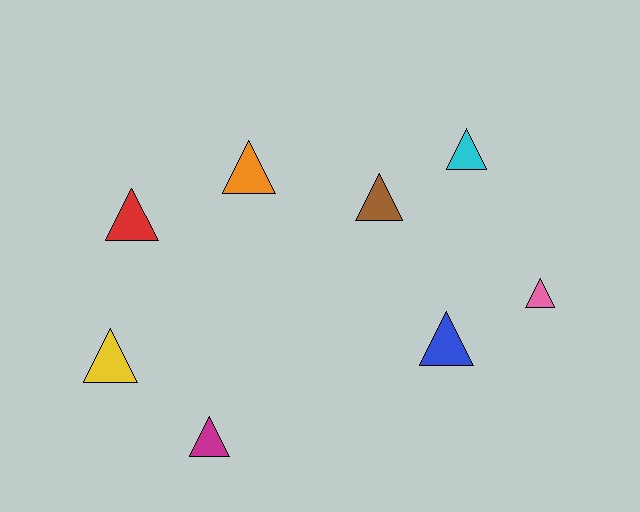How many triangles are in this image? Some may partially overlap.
There are 8 triangles.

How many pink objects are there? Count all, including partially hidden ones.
There is 1 pink object.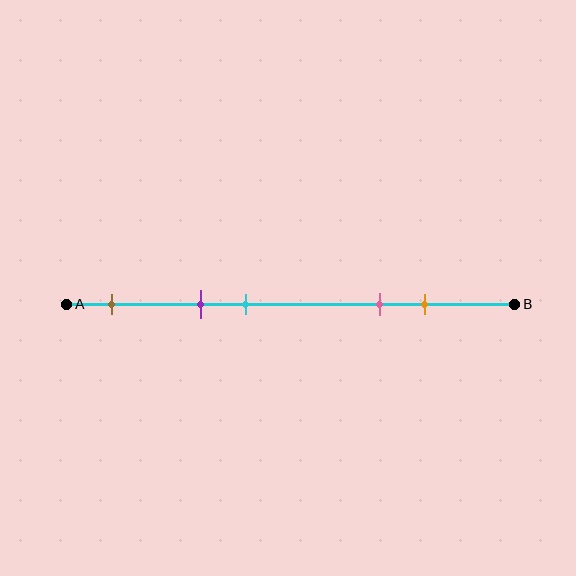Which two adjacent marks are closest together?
The purple and cyan marks are the closest adjacent pair.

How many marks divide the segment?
There are 5 marks dividing the segment.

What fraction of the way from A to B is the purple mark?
The purple mark is approximately 30% (0.3) of the way from A to B.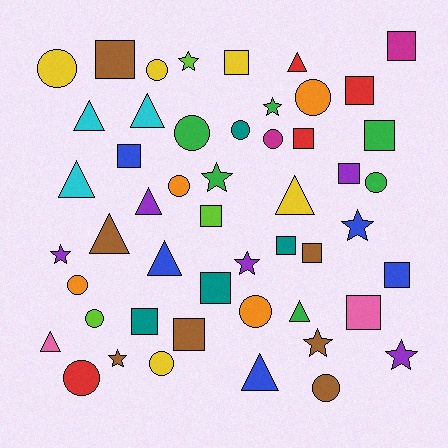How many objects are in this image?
There are 50 objects.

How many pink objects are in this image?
There are 2 pink objects.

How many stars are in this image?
There are 9 stars.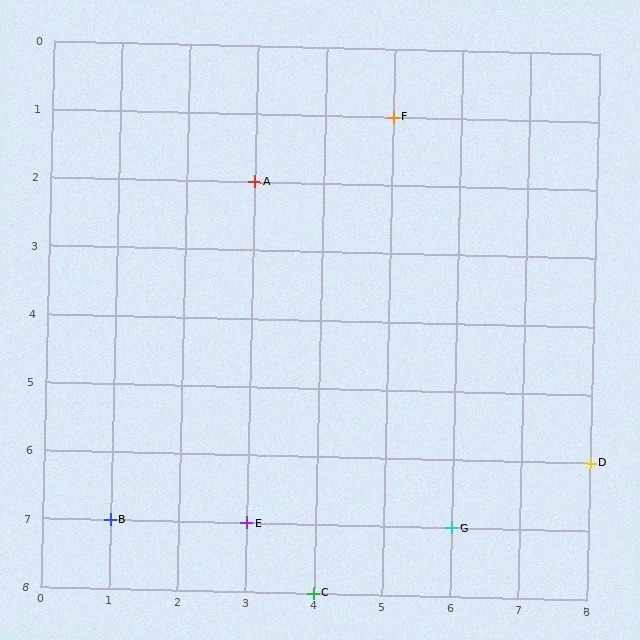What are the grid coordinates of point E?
Point E is at grid coordinates (3, 7).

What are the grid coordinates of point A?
Point A is at grid coordinates (3, 2).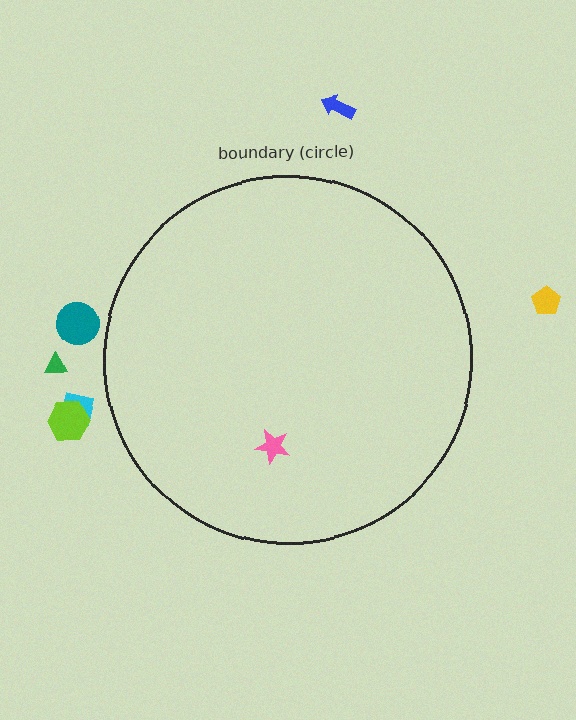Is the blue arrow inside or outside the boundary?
Outside.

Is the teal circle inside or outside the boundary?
Outside.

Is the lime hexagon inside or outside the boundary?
Outside.